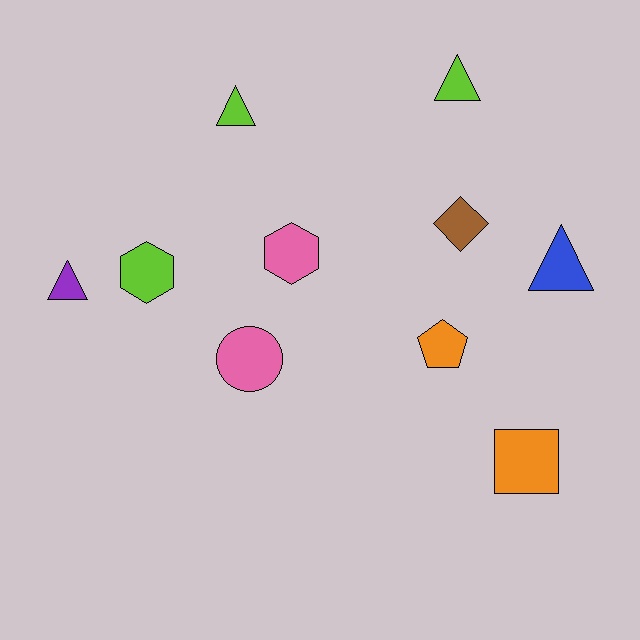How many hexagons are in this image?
There are 2 hexagons.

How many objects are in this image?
There are 10 objects.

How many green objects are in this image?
There are no green objects.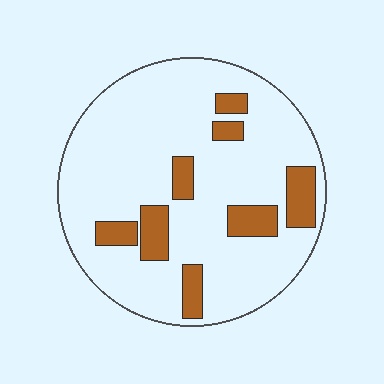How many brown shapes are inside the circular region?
8.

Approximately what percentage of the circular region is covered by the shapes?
Approximately 15%.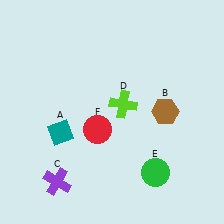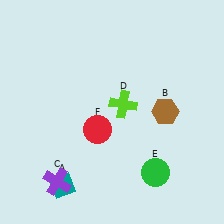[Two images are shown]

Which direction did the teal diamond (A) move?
The teal diamond (A) moved down.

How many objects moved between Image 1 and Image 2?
1 object moved between the two images.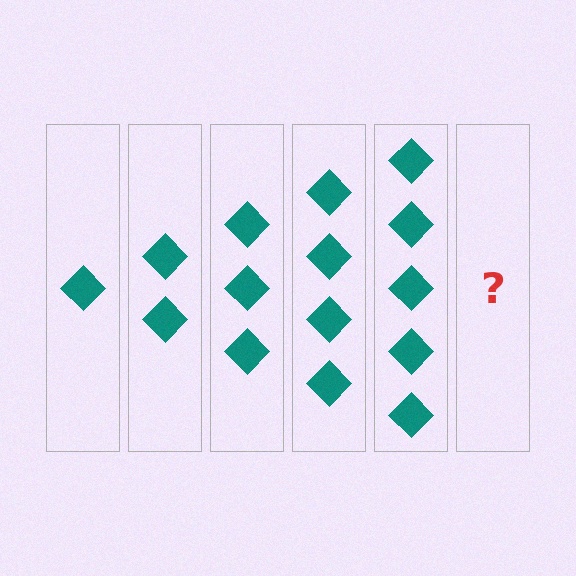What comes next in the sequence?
The next element should be 6 diamonds.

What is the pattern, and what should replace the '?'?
The pattern is that each step adds one more diamond. The '?' should be 6 diamonds.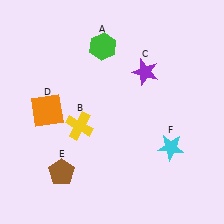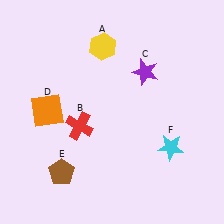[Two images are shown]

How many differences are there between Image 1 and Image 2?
There are 2 differences between the two images.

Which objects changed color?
A changed from green to yellow. B changed from yellow to red.